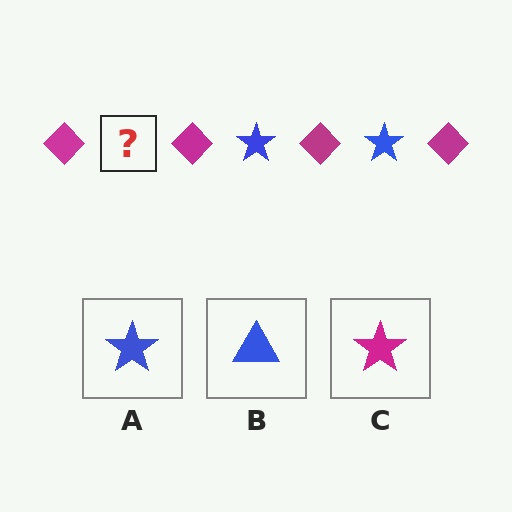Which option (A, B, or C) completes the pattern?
A.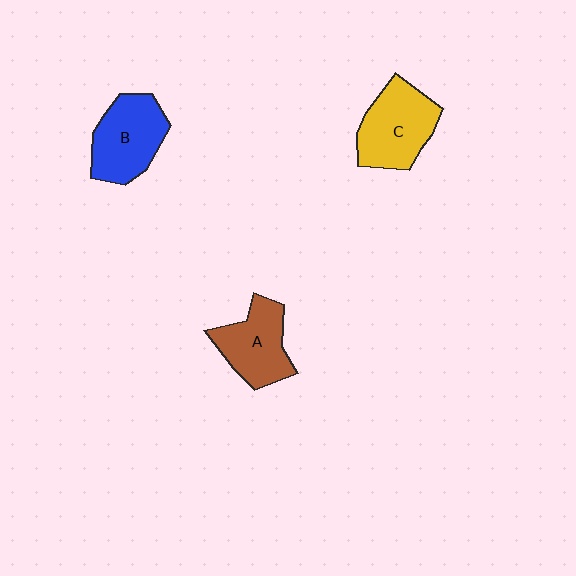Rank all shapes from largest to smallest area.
From largest to smallest: C (yellow), B (blue), A (brown).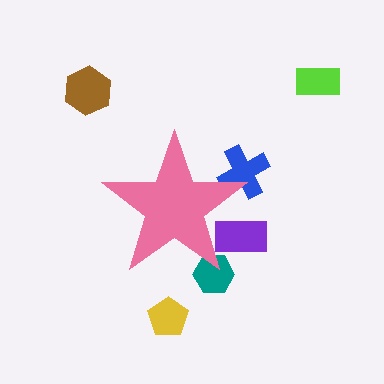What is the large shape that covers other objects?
A pink star.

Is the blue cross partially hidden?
Yes, the blue cross is partially hidden behind the pink star.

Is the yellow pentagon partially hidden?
No, the yellow pentagon is fully visible.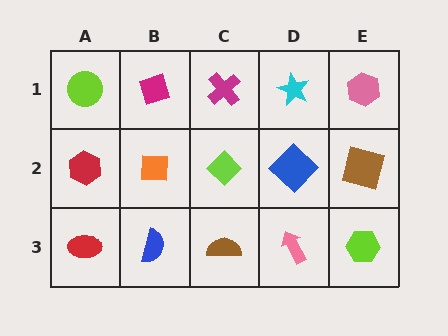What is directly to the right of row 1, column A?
A magenta diamond.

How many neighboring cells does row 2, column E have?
3.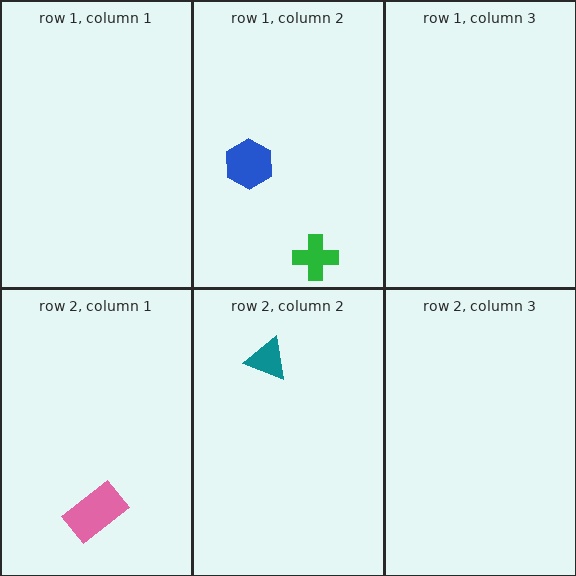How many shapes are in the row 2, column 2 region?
1.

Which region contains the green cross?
The row 1, column 2 region.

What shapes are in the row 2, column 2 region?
The teal triangle.